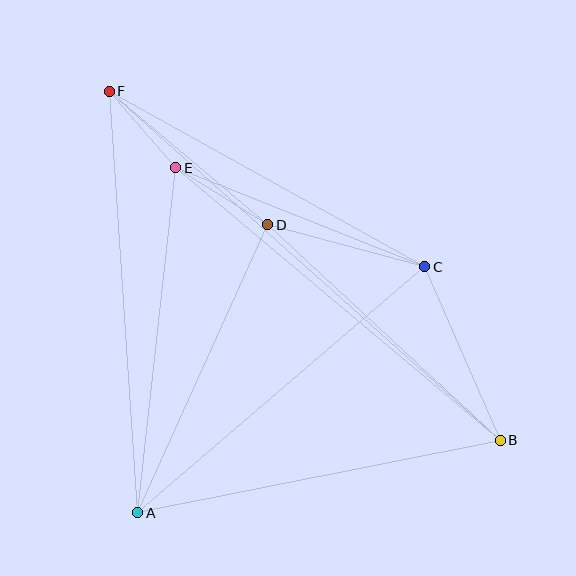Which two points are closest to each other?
Points E and F are closest to each other.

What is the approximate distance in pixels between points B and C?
The distance between B and C is approximately 189 pixels.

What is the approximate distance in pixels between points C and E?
The distance between C and E is approximately 268 pixels.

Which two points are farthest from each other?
Points B and F are farthest from each other.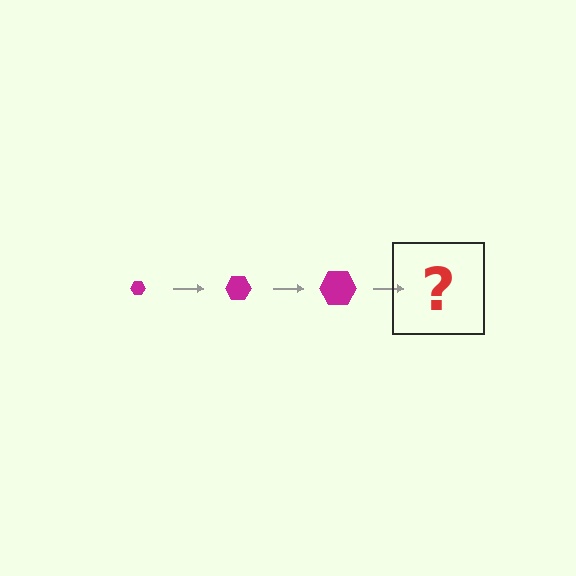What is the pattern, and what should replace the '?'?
The pattern is that the hexagon gets progressively larger each step. The '?' should be a magenta hexagon, larger than the previous one.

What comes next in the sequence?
The next element should be a magenta hexagon, larger than the previous one.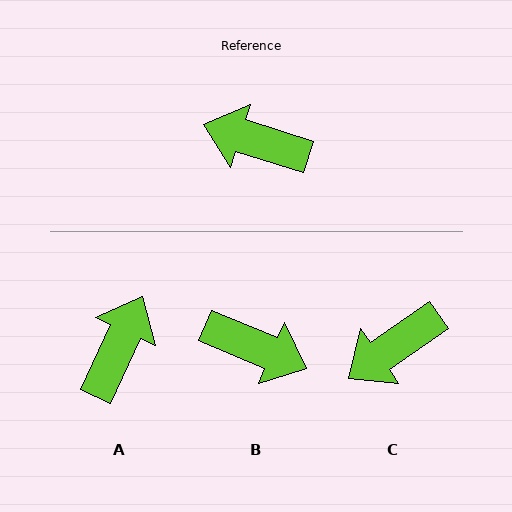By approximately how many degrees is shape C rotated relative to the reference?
Approximately 52 degrees counter-clockwise.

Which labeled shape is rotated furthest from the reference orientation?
B, about 174 degrees away.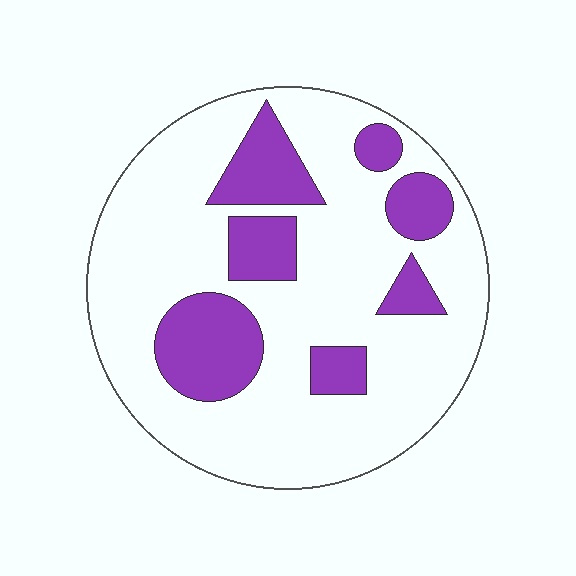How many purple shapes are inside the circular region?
7.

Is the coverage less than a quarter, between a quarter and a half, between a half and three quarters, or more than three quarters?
Less than a quarter.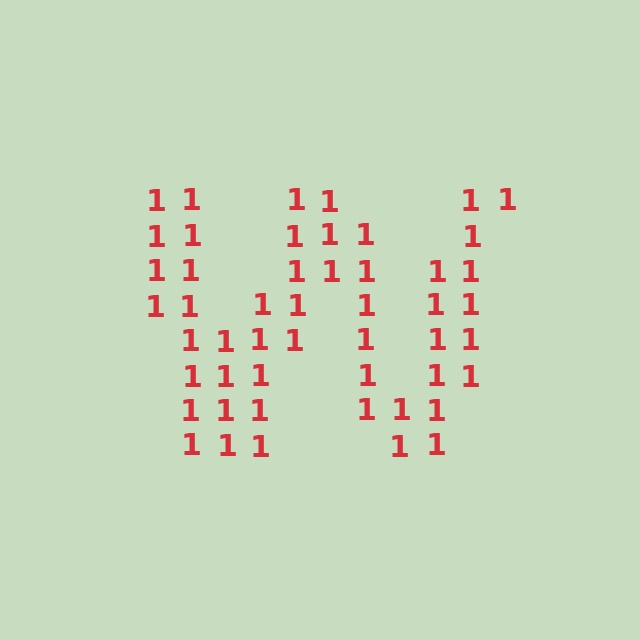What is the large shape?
The large shape is the letter W.